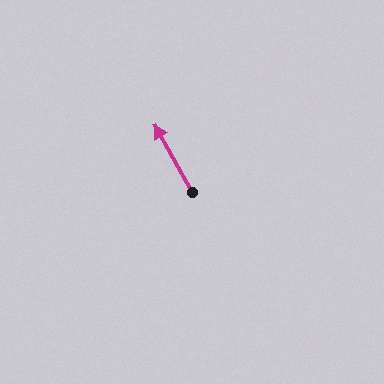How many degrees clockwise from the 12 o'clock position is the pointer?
Approximately 331 degrees.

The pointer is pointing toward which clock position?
Roughly 11 o'clock.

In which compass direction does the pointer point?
Northwest.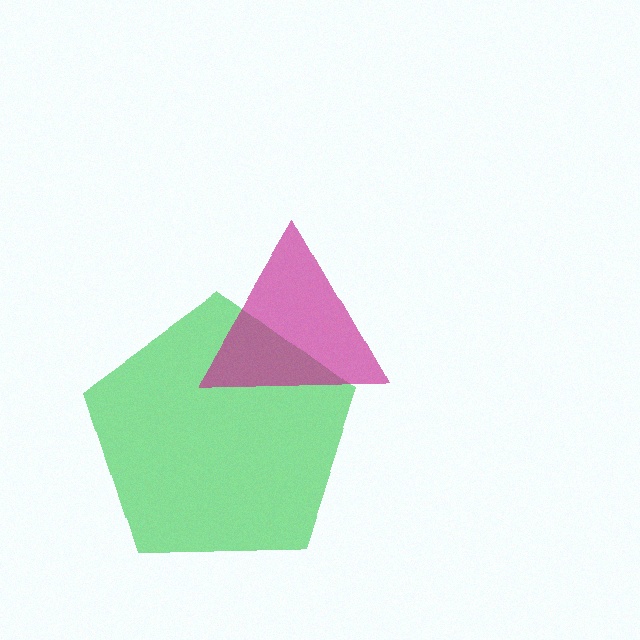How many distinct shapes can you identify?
There are 2 distinct shapes: a green pentagon, a magenta triangle.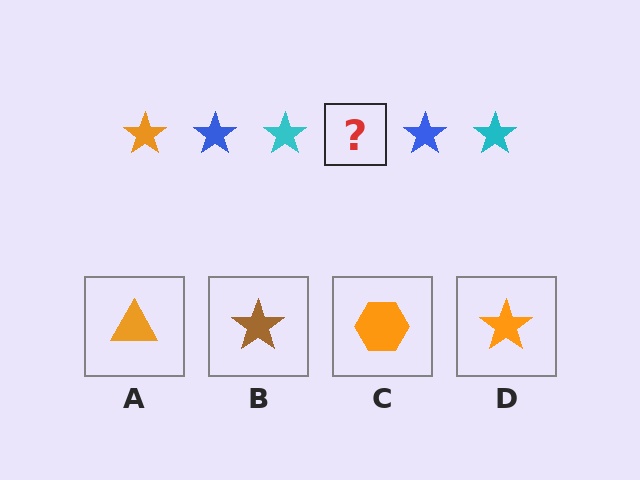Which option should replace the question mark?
Option D.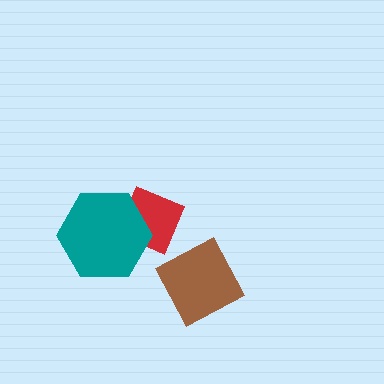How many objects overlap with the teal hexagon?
1 object overlaps with the teal hexagon.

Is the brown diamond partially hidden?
No, no other shape covers it.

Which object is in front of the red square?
The teal hexagon is in front of the red square.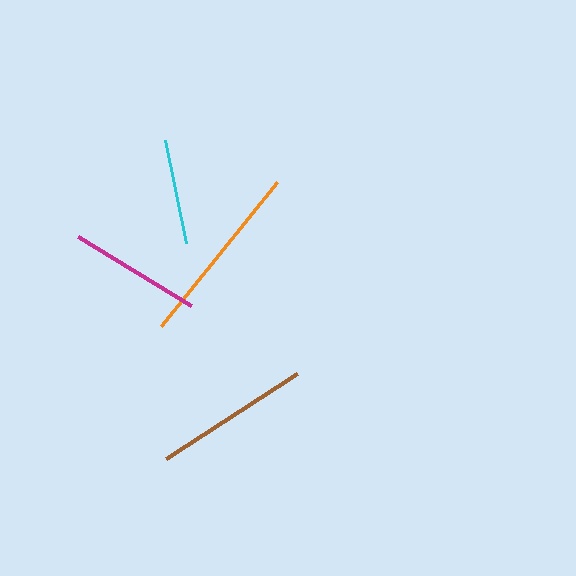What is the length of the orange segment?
The orange segment is approximately 185 pixels long.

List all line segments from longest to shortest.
From longest to shortest: orange, brown, magenta, cyan.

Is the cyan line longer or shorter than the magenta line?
The magenta line is longer than the cyan line.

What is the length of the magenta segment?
The magenta segment is approximately 132 pixels long.